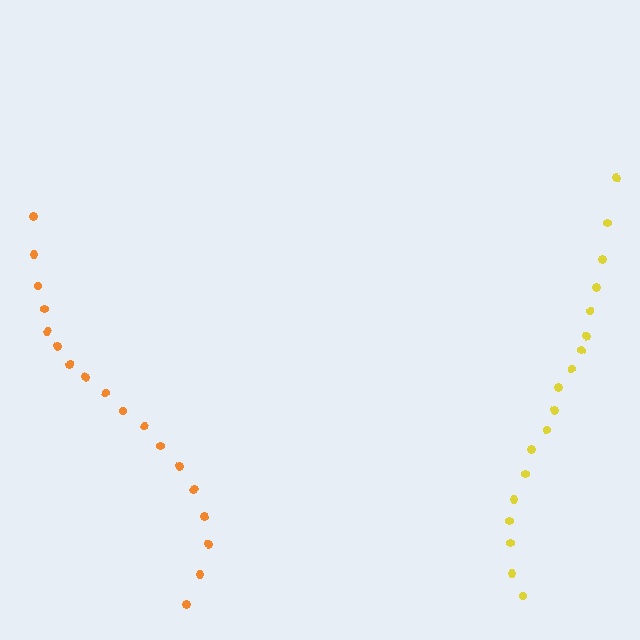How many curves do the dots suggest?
There are 2 distinct paths.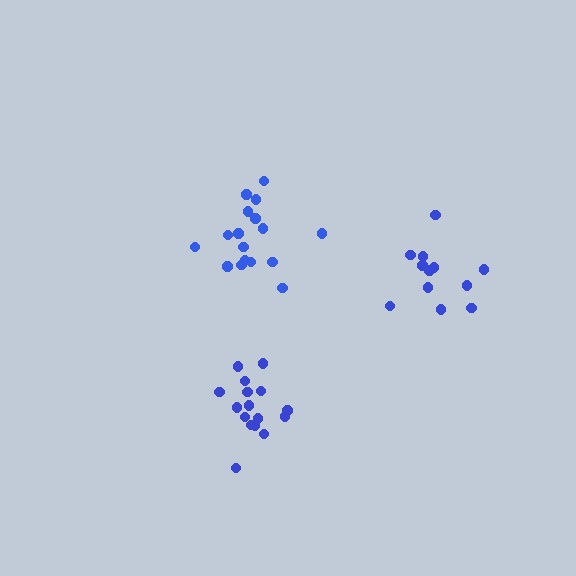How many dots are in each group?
Group 1: 17 dots, Group 2: 16 dots, Group 3: 12 dots (45 total).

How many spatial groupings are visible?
There are 3 spatial groupings.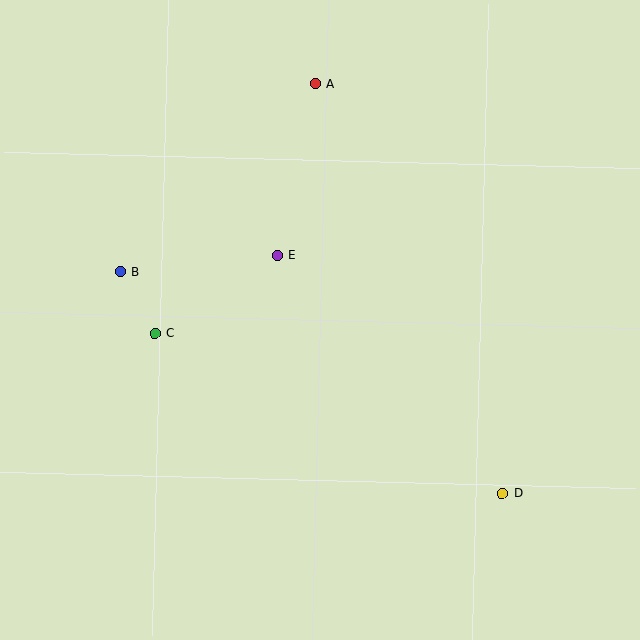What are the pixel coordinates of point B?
Point B is at (120, 272).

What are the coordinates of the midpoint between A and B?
The midpoint between A and B is at (218, 178).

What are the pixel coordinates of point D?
Point D is at (502, 493).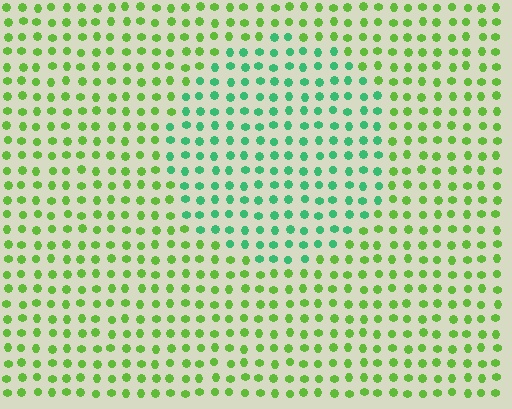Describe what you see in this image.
The image is filled with small lime elements in a uniform arrangement. A circle-shaped region is visible where the elements are tinted to a slightly different hue, forming a subtle color boundary.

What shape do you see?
I see a circle.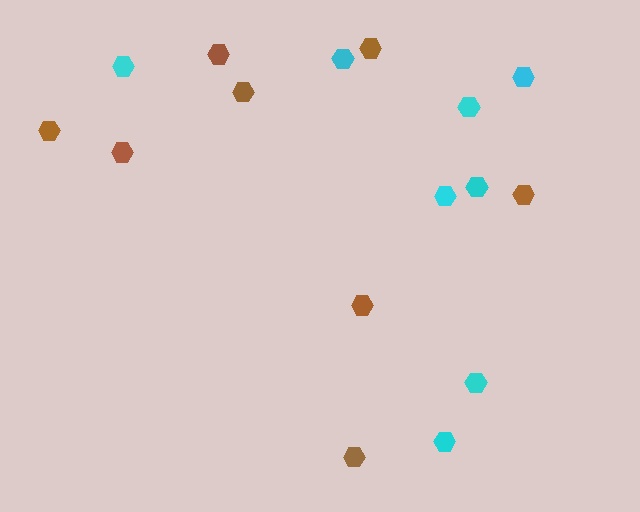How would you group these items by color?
There are 2 groups: one group of brown hexagons (8) and one group of cyan hexagons (8).